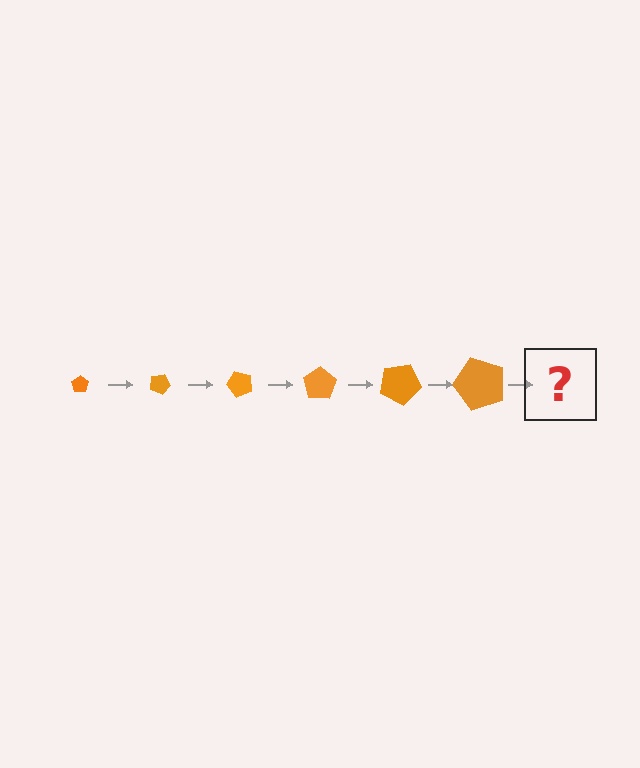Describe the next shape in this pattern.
It should be a pentagon, larger than the previous one and rotated 150 degrees from the start.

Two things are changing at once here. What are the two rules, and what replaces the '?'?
The two rules are that the pentagon grows larger each step and it rotates 25 degrees each step. The '?' should be a pentagon, larger than the previous one and rotated 150 degrees from the start.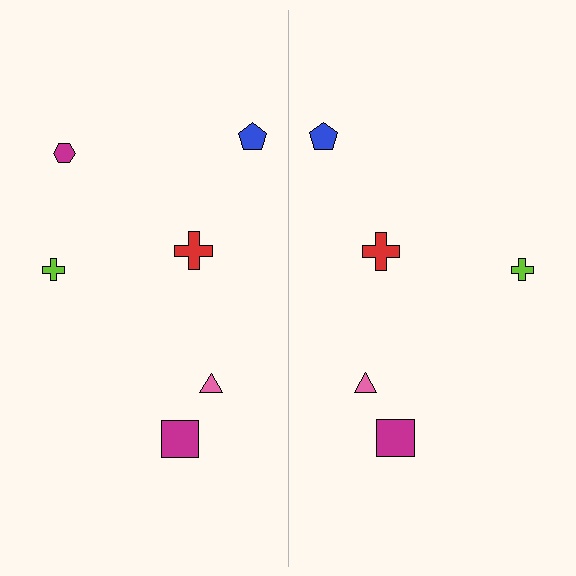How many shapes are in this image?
There are 11 shapes in this image.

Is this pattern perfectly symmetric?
No, the pattern is not perfectly symmetric. A magenta hexagon is missing from the right side.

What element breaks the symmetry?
A magenta hexagon is missing from the right side.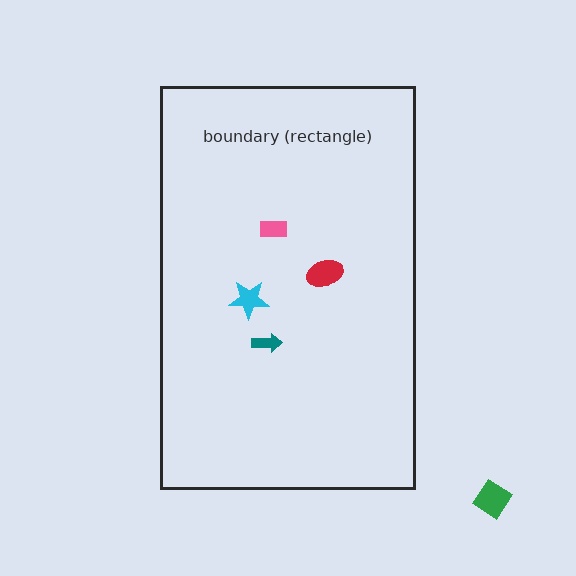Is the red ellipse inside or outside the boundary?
Inside.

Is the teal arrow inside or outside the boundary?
Inside.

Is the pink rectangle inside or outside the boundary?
Inside.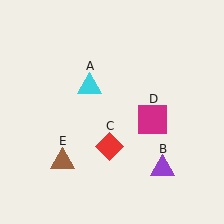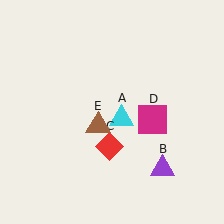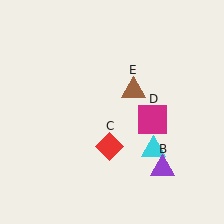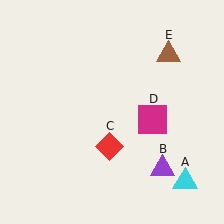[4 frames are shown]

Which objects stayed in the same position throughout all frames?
Purple triangle (object B) and red diamond (object C) and magenta square (object D) remained stationary.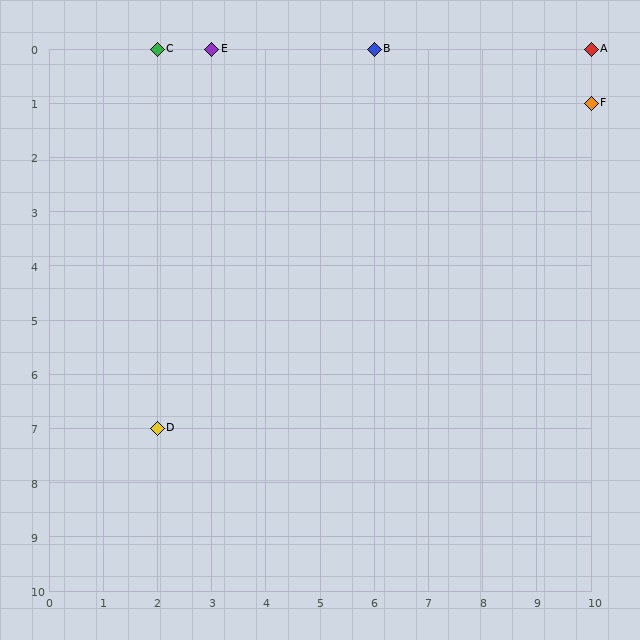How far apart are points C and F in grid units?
Points C and F are 8 columns and 1 row apart (about 8.1 grid units diagonally).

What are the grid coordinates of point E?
Point E is at grid coordinates (3, 0).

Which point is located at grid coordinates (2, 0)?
Point C is at (2, 0).